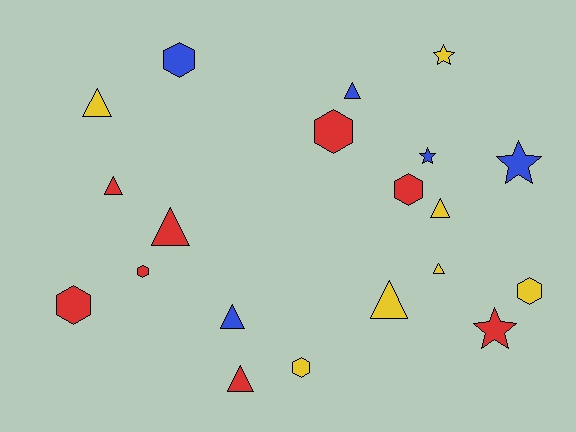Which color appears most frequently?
Red, with 8 objects.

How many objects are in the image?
There are 20 objects.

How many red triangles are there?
There are 3 red triangles.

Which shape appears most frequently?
Triangle, with 9 objects.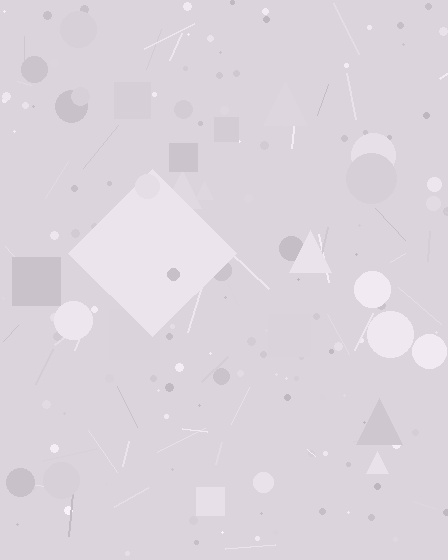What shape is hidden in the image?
A diamond is hidden in the image.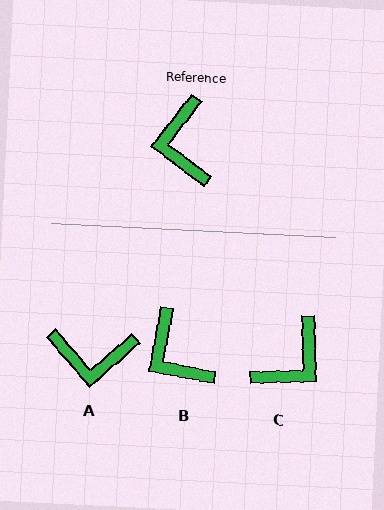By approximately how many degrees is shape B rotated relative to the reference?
Approximately 27 degrees counter-clockwise.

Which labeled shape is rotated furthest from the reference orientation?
C, about 129 degrees away.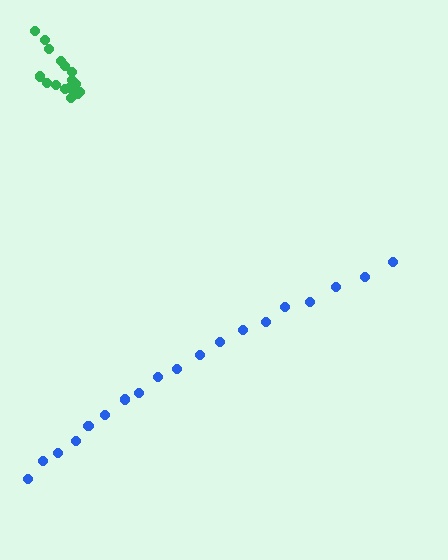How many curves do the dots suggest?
There are 2 distinct paths.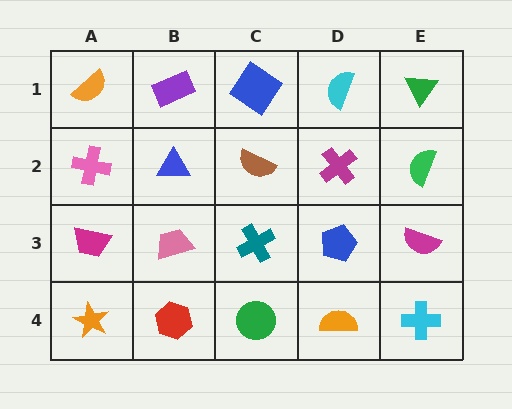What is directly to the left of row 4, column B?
An orange star.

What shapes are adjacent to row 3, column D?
A magenta cross (row 2, column D), an orange semicircle (row 4, column D), a teal cross (row 3, column C), a magenta semicircle (row 3, column E).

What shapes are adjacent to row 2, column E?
A green triangle (row 1, column E), a magenta semicircle (row 3, column E), a magenta cross (row 2, column D).